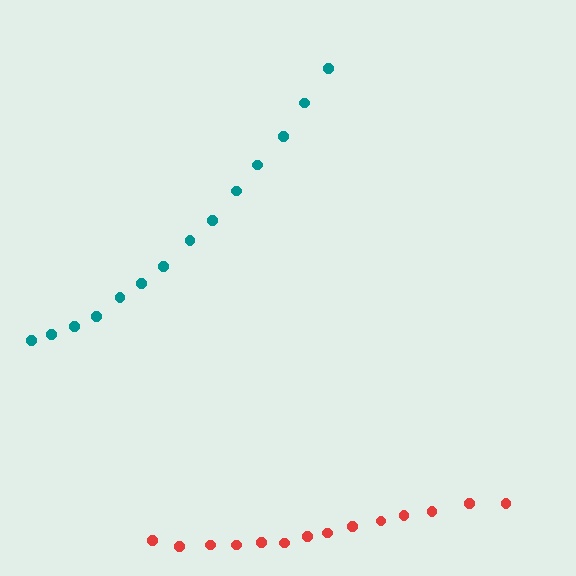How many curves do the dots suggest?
There are 2 distinct paths.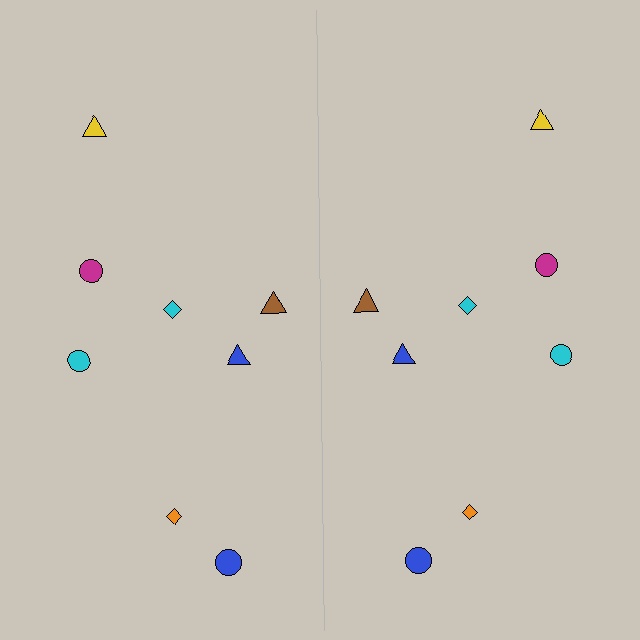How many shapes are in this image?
There are 16 shapes in this image.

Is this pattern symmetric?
Yes, this pattern has bilateral (reflection) symmetry.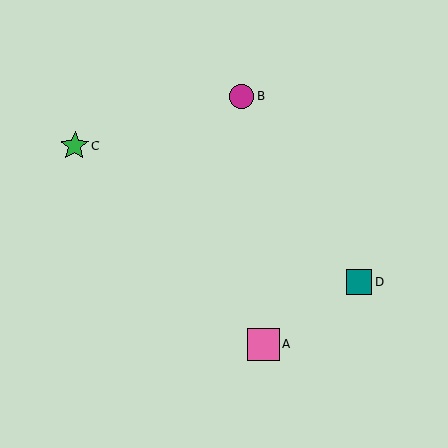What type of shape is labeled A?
Shape A is a pink square.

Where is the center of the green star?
The center of the green star is at (75, 146).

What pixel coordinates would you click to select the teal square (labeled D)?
Click at (359, 282) to select the teal square D.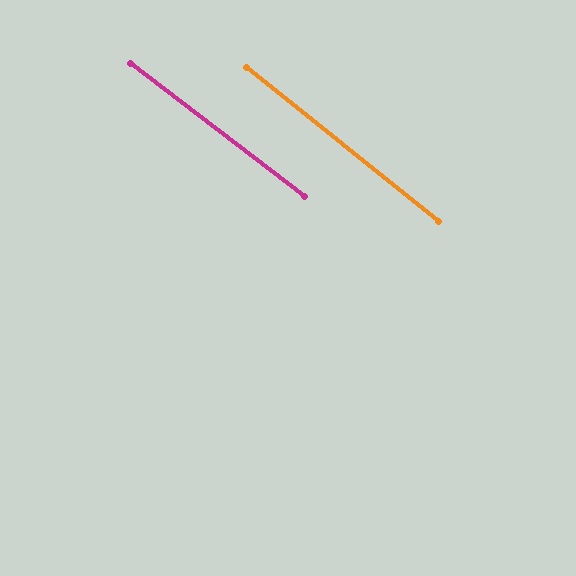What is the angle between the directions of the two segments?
Approximately 1 degree.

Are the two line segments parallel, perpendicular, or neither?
Parallel — their directions differ by only 1.1°.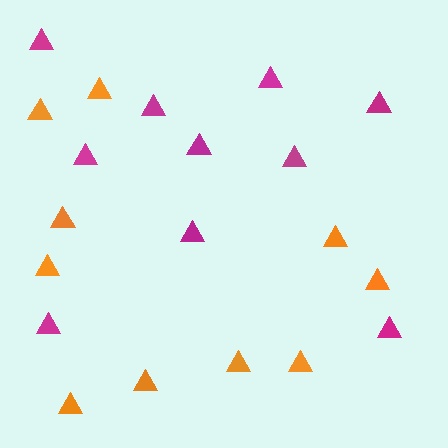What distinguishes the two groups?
There are 2 groups: one group of orange triangles (10) and one group of magenta triangles (10).